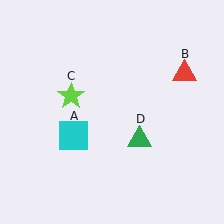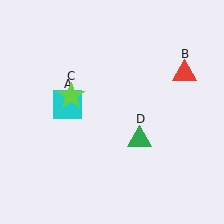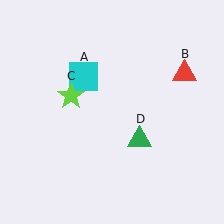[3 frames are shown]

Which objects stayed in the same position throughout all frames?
Red triangle (object B) and lime star (object C) and green triangle (object D) remained stationary.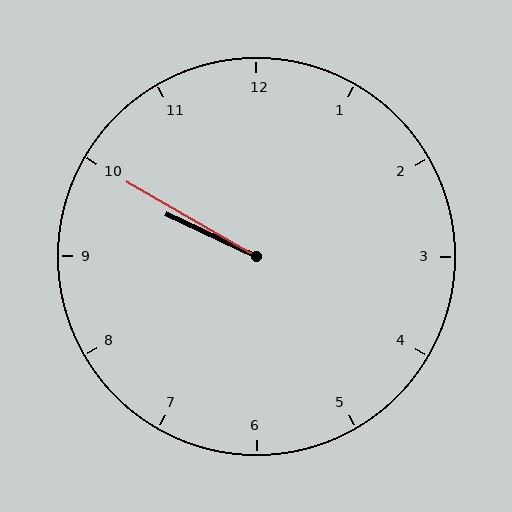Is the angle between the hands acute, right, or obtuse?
It is acute.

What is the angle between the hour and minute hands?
Approximately 5 degrees.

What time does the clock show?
9:50.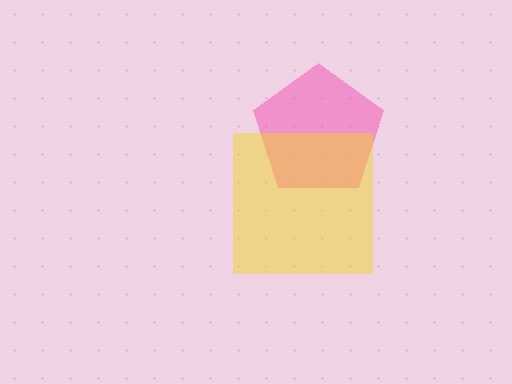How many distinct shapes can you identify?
There are 2 distinct shapes: a pink pentagon, a yellow square.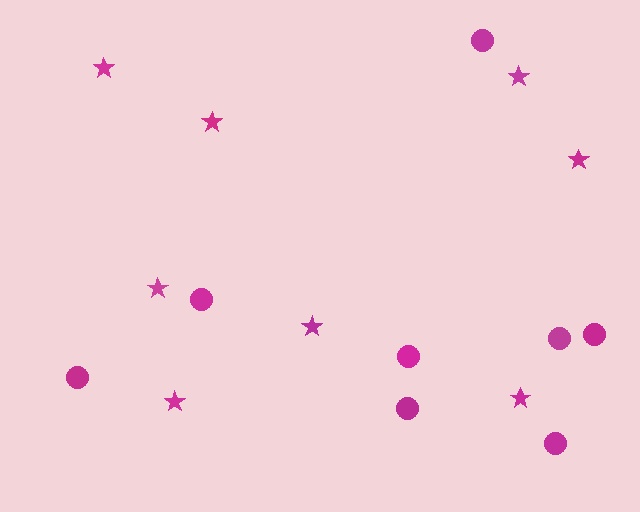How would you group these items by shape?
There are 2 groups: one group of stars (8) and one group of circles (8).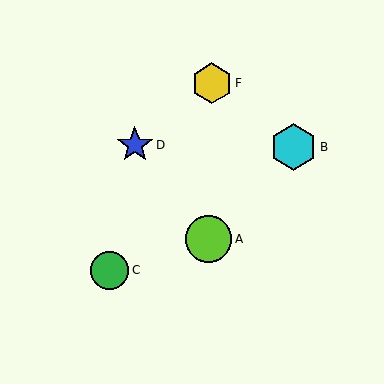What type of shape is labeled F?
Shape F is a yellow hexagon.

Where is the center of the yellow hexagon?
The center of the yellow hexagon is at (212, 83).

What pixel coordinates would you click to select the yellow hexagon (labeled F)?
Click at (212, 83) to select the yellow hexagon F.